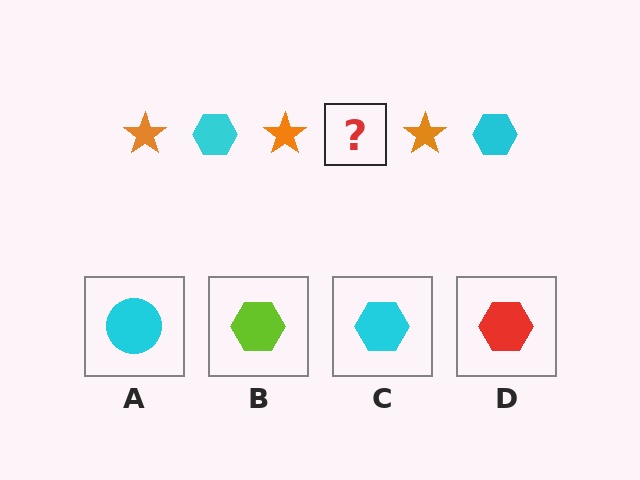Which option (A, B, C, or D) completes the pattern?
C.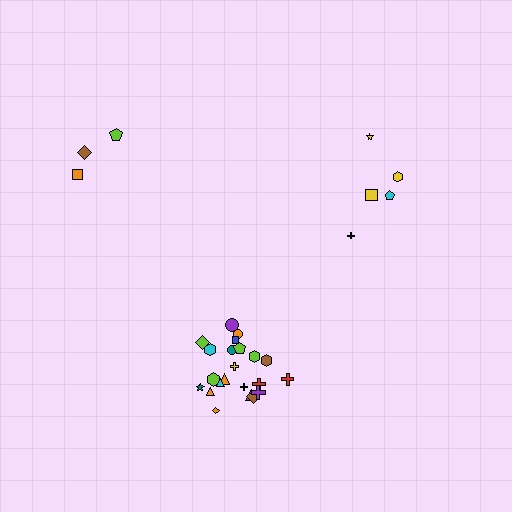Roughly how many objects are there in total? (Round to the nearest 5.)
Roughly 30 objects in total.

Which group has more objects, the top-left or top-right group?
The top-right group.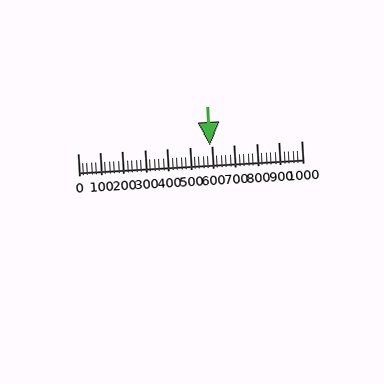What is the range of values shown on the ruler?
The ruler shows values from 0 to 1000.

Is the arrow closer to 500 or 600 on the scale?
The arrow is closer to 600.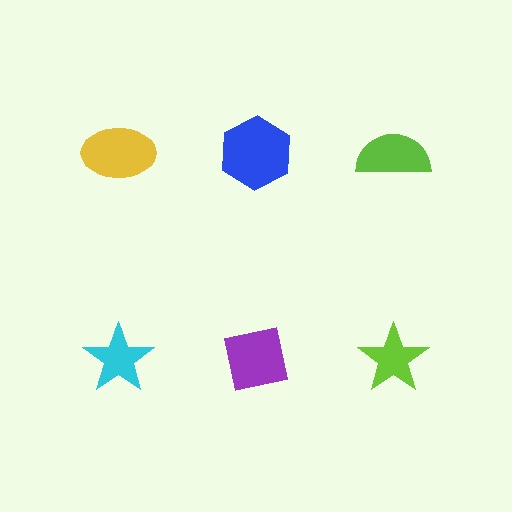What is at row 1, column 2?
A blue hexagon.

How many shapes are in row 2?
3 shapes.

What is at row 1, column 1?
A yellow ellipse.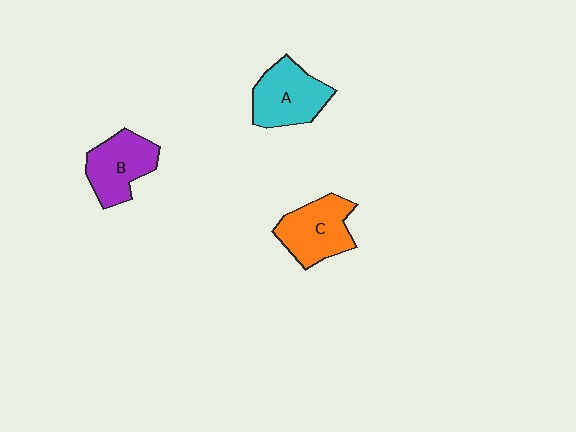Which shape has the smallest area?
Shape B (purple).